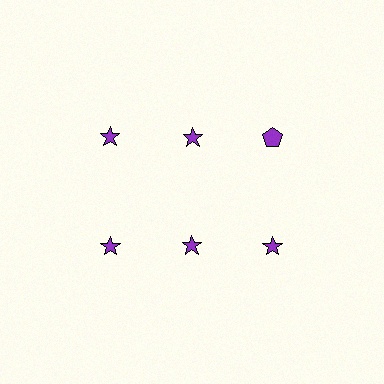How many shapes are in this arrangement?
There are 6 shapes arranged in a grid pattern.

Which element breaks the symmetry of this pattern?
The purple pentagon in the top row, center column breaks the symmetry. All other shapes are purple stars.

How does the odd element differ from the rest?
It has a different shape: pentagon instead of star.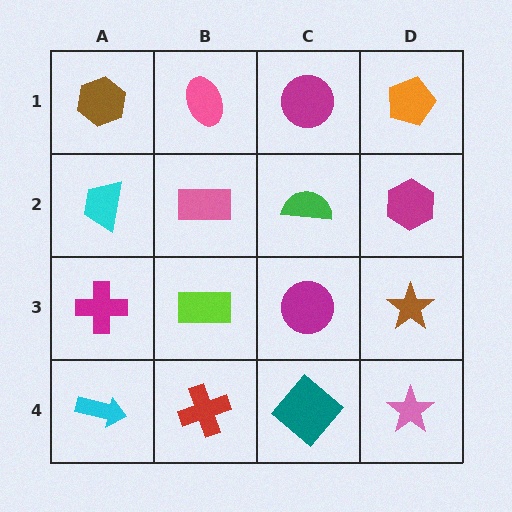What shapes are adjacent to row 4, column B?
A lime rectangle (row 3, column B), a cyan arrow (row 4, column A), a teal diamond (row 4, column C).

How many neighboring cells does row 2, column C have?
4.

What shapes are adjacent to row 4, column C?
A magenta circle (row 3, column C), a red cross (row 4, column B), a pink star (row 4, column D).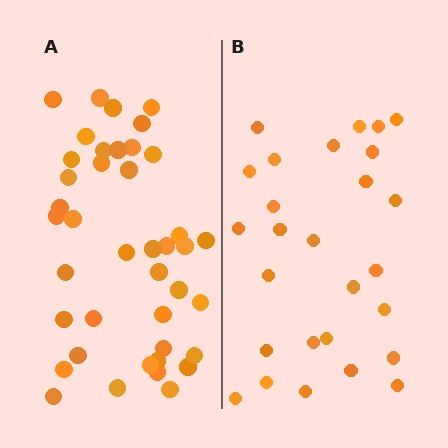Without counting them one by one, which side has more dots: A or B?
Region A (the left region) has more dots.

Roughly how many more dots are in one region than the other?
Region A has approximately 15 more dots than region B.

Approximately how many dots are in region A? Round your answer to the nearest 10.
About 40 dots. (The exact count is 41, which rounds to 40.)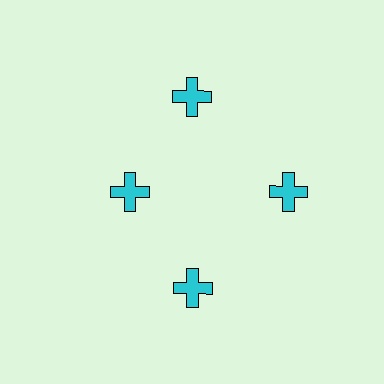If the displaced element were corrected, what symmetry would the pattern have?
It would have 4-fold rotational symmetry — the pattern would map onto itself every 90 degrees.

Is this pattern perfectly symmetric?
No. The 4 cyan crosses are arranged in a ring, but one element near the 9 o'clock position is pulled inward toward the center, breaking the 4-fold rotational symmetry.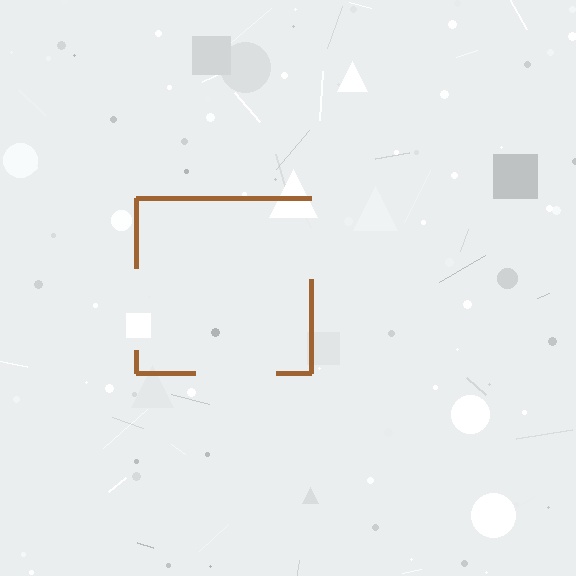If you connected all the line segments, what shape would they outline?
They would outline a square.